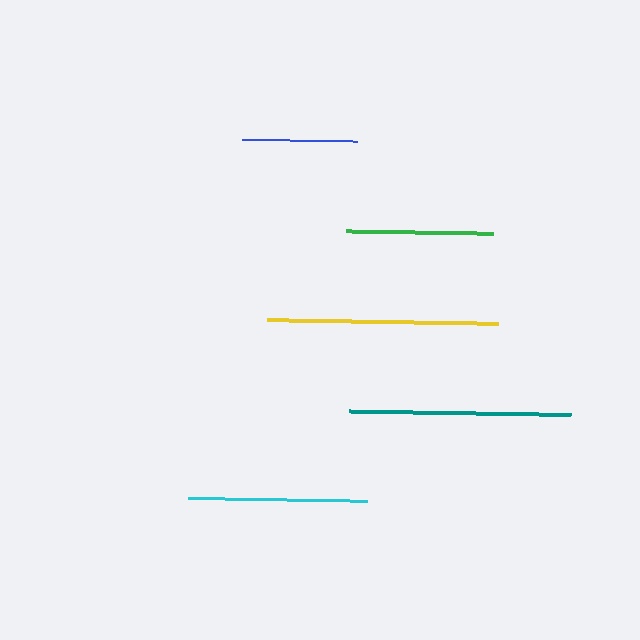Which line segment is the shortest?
The blue line is the shortest at approximately 115 pixels.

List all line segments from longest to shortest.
From longest to shortest: yellow, teal, cyan, green, blue.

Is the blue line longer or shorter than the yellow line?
The yellow line is longer than the blue line.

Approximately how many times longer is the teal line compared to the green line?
The teal line is approximately 1.5 times the length of the green line.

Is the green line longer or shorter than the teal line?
The teal line is longer than the green line.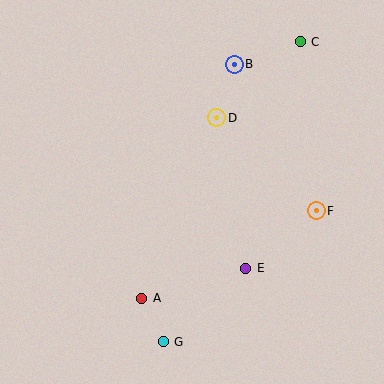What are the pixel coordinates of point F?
Point F is at (316, 211).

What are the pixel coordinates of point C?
Point C is at (300, 42).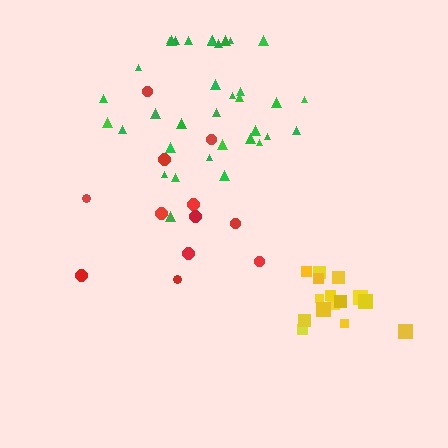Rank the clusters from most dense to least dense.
yellow, green, red.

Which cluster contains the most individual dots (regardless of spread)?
Green (35).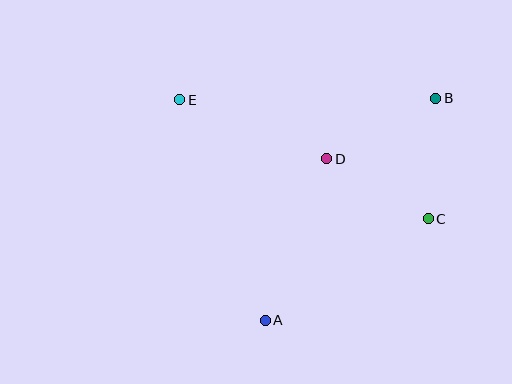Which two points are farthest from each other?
Points A and B are farthest from each other.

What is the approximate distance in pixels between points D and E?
The distance between D and E is approximately 158 pixels.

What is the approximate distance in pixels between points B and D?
The distance between B and D is approximately 125 pixels.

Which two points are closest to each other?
Points C and D are closest to each other.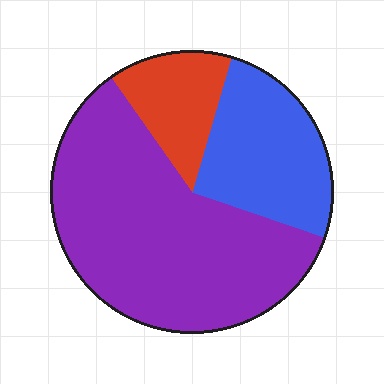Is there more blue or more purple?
Purple.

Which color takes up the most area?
Purple, at roughly 60%.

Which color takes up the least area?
Red, at roughly 15%.